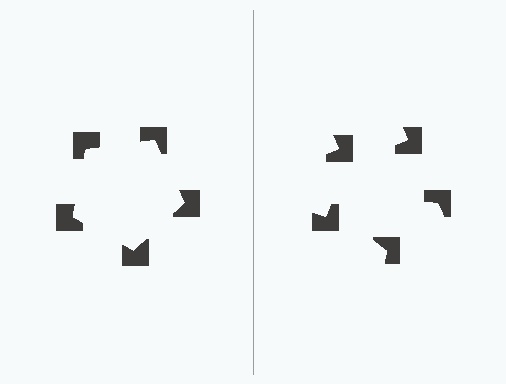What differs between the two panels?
The notched squares are positioned identically on both sides; only the wedge orientations differ. On the left they align to a pentagon; on the right they are misaligned.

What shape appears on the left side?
An illusory pentagon.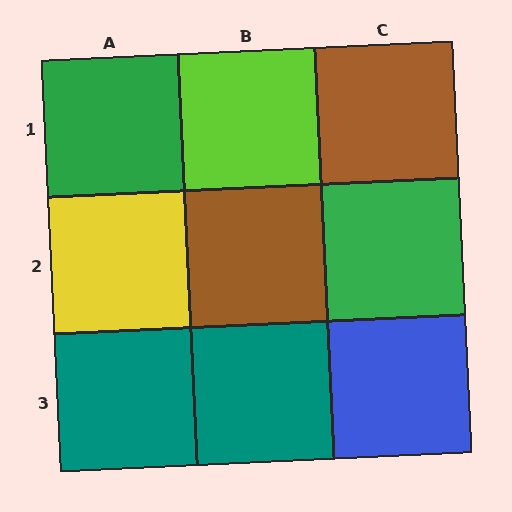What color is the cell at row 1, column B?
Lime.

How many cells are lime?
1 cell is lime.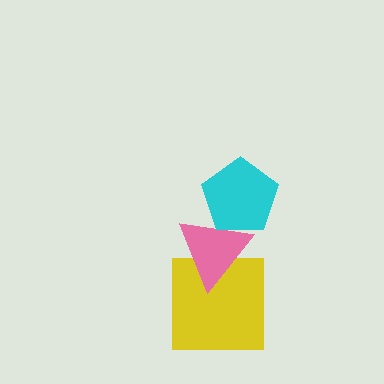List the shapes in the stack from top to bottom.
From top to bottom: the cyan pentagon, the pink triangle, the yellow square.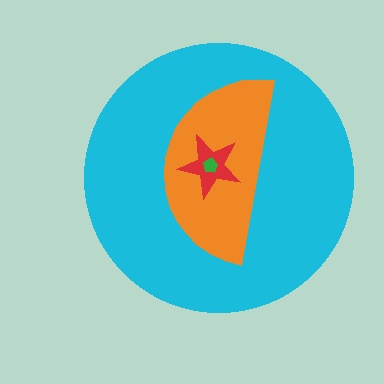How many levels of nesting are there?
4.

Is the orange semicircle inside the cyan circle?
Yes.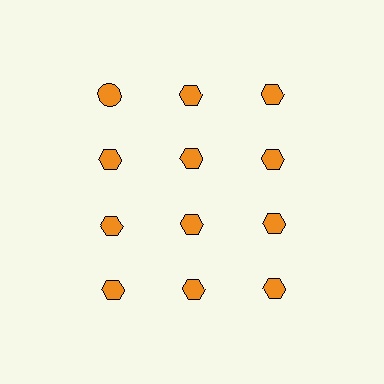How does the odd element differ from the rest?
It has a different shape: circle instead of hexagon.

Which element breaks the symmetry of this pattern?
The orange circle in the top row, leftmost column breaks the symmetry. All other shapes are orange hexagons.